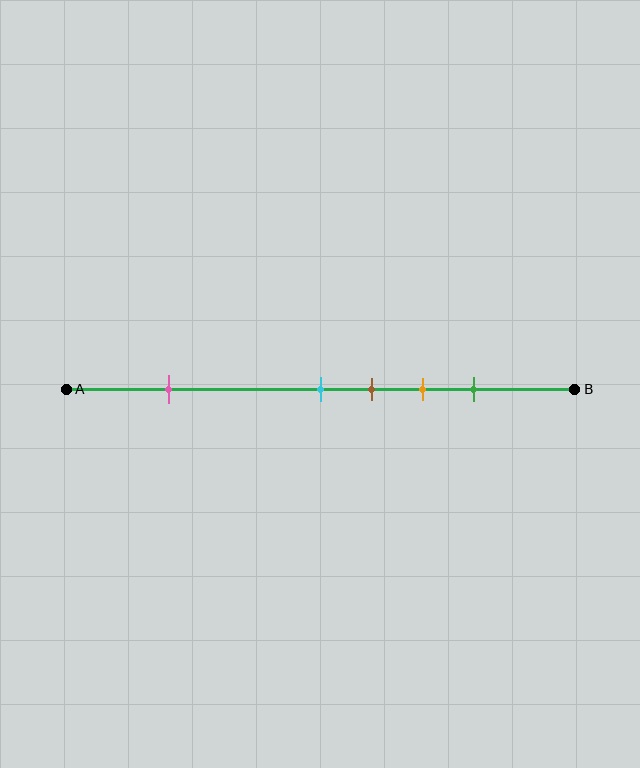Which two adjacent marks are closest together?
The cyan and brown marks are the closest adjacent pair.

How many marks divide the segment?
There are 5 marks dividing the segment.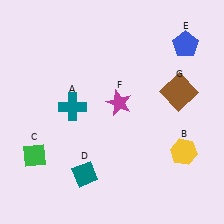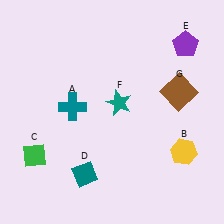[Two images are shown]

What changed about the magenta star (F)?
In Image 1, F is magenta. In Image 2, it changed to teal.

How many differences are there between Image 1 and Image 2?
There are 2 differences between the two images.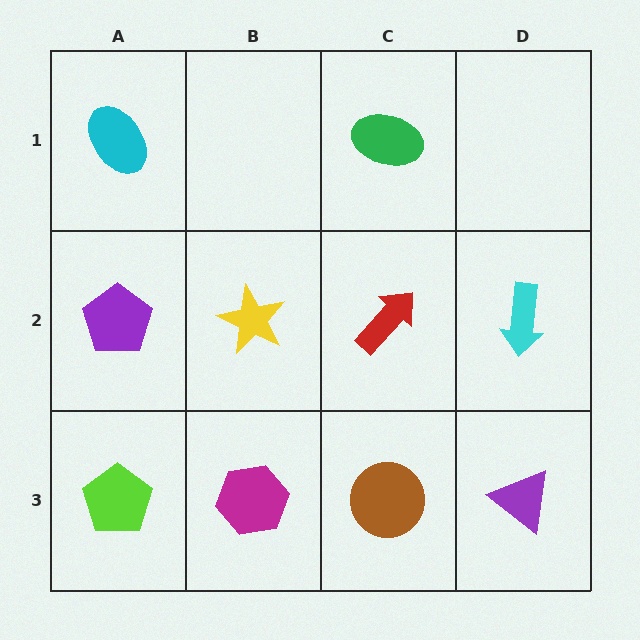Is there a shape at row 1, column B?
No, that cell is empty.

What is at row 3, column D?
A purple triangle.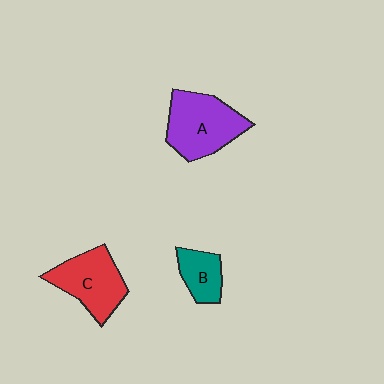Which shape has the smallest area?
Shape B (teal).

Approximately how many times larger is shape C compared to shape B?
Approximately 1.8 times.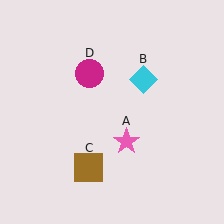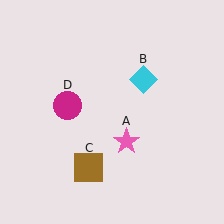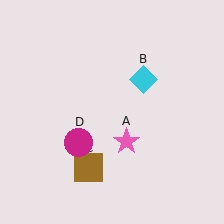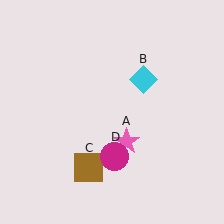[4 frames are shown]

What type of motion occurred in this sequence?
The magenta circle (object D) rotated counterclockwise around the center of the scene.